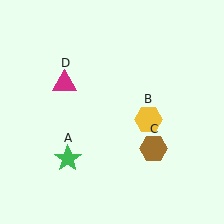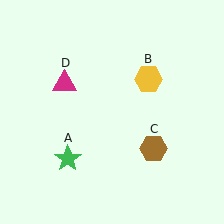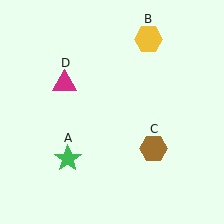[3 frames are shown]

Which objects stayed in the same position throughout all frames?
Green star (object A) and brown hexagon (object C) and magenta triangle (object D) remained stationary.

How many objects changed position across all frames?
1 object changed position: yellow hexagon (object B).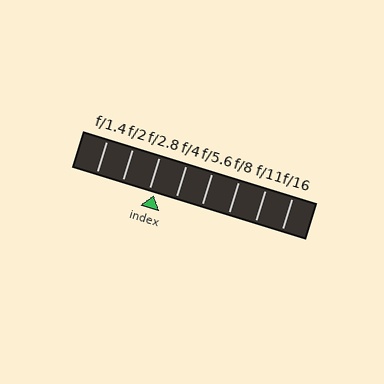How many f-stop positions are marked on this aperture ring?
There are 8 f-stop positions marked.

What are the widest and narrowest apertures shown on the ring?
The widest aperture shown is f/1.4 and the narrowest is f/16.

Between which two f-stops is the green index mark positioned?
The index mark is between f/2.8 and f/4.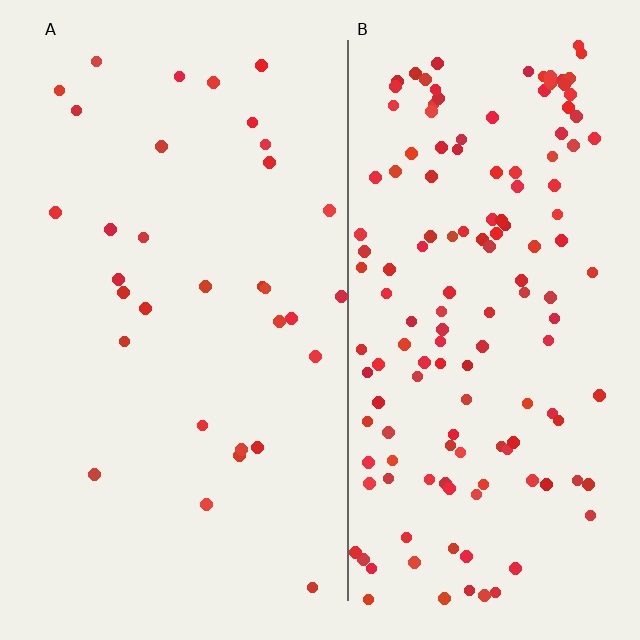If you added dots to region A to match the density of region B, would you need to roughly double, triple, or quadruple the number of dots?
Approximately quadruple.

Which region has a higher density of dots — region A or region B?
B (the right).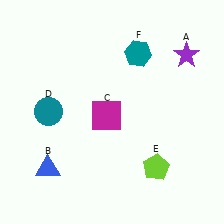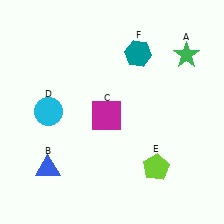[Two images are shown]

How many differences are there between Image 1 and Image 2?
There are 2 differences between the two images.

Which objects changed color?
A changed from purple to green. D changed from teal to cyan.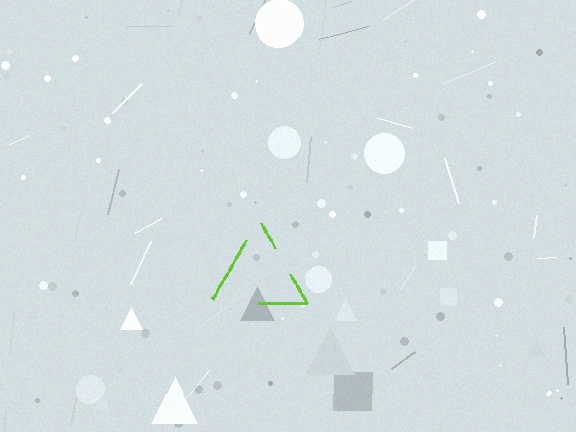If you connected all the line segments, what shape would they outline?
They would outline a triangle.